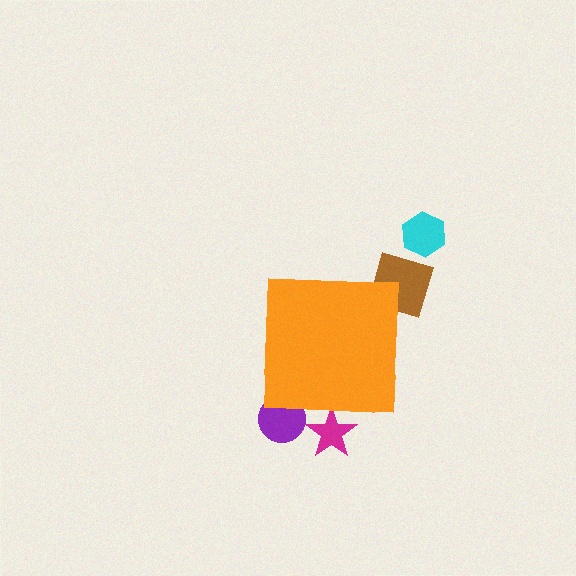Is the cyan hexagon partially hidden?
No, the cyan hexagon is fully visible.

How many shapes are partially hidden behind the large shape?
3 shapes are partially hidden.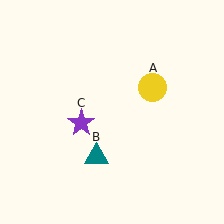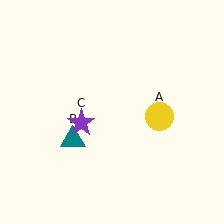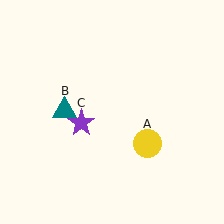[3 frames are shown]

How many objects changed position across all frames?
2 objects changed position: yellow circle (object A), teal triangle (object B).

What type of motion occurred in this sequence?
The yellow circle (object A), teal triangle (object B) rotated clockwise around the center of the scene.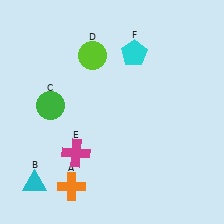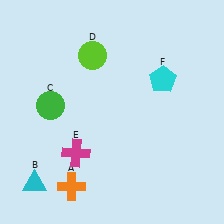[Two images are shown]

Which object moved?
The cyan pentagon (F) moved right.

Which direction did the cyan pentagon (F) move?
The cyan pentagon (F) moved right.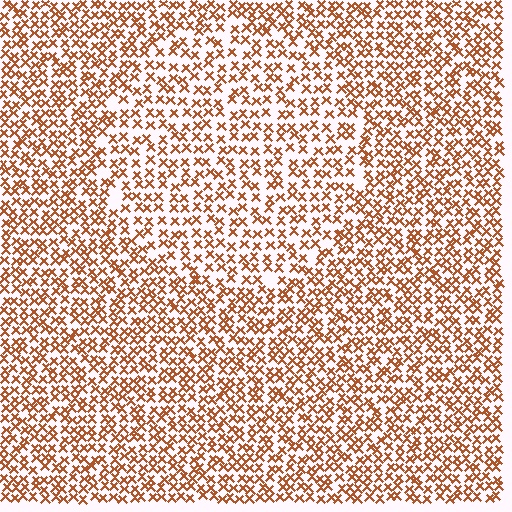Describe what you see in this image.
The image contains small brown elements arranged at two different densities. A circle-shaped region is visible where the elements are less densely packed than the surrounding area.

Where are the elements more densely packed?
The elements are more densely packed outside the circle boundary.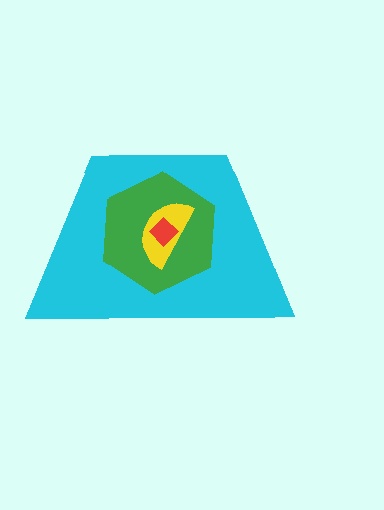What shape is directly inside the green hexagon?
The yellow semicircle.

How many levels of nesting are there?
4.